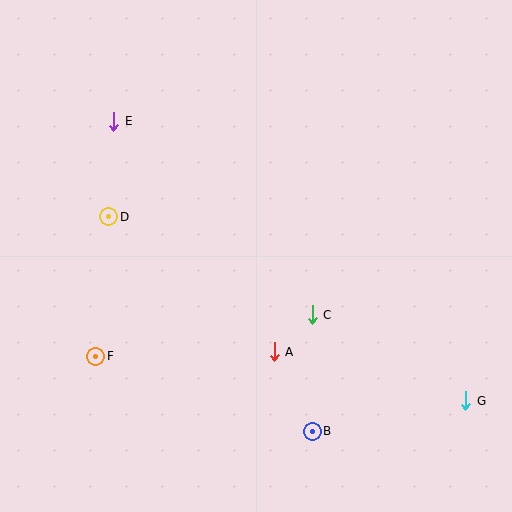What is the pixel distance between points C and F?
The distance between C and F is 220 pixels.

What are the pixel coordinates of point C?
Point C is at (312, 315).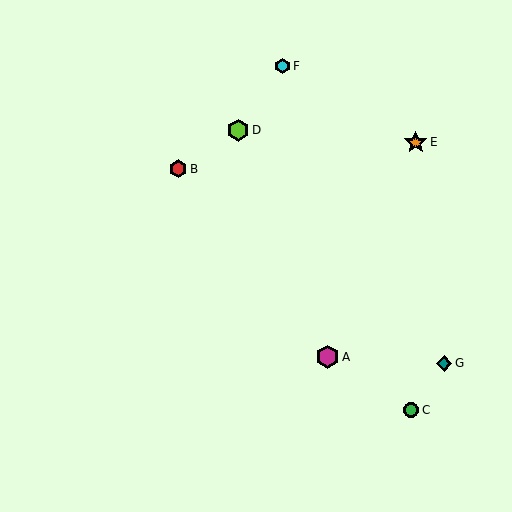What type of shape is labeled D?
Shape D is a lime hexagon.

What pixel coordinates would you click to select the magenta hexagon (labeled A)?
Click at (327, 357) to select the magenta hexagon A.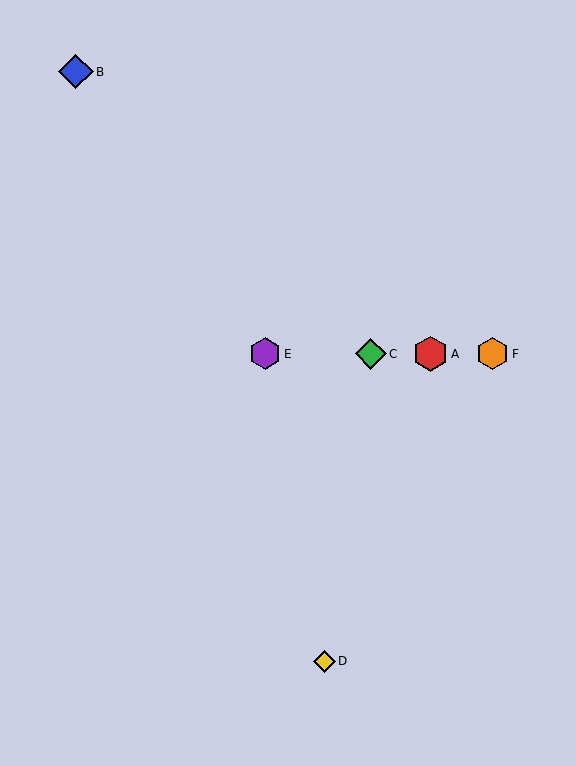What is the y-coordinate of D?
Object D is at y≈662.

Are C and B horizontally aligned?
No, C is at y≈354 and B is at y≈72.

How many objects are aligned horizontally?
4 objects (A, C, E, F) are aligned horizontally.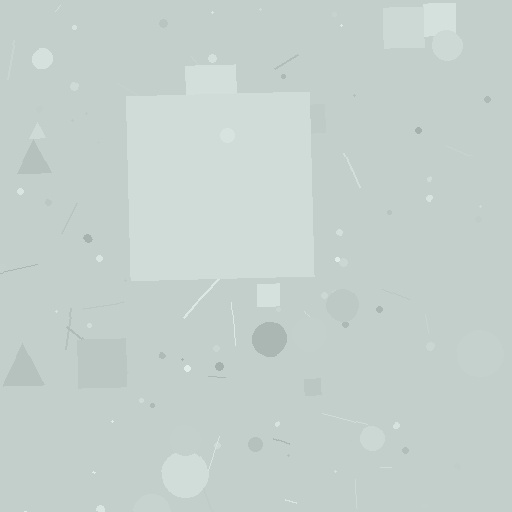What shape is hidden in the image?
A square is hidden in the image.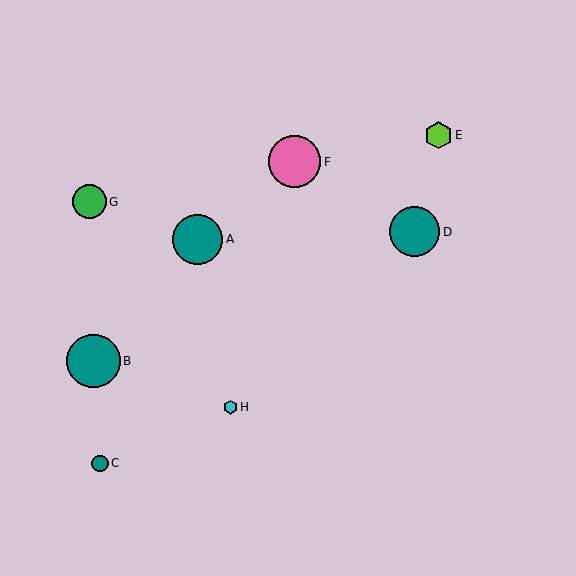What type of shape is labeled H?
Shape H is a cyan hexagon.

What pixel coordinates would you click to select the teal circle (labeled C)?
Click at (100, 463) to select the teal circle C.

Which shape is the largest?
The teal circle (labeled B) is the largest.